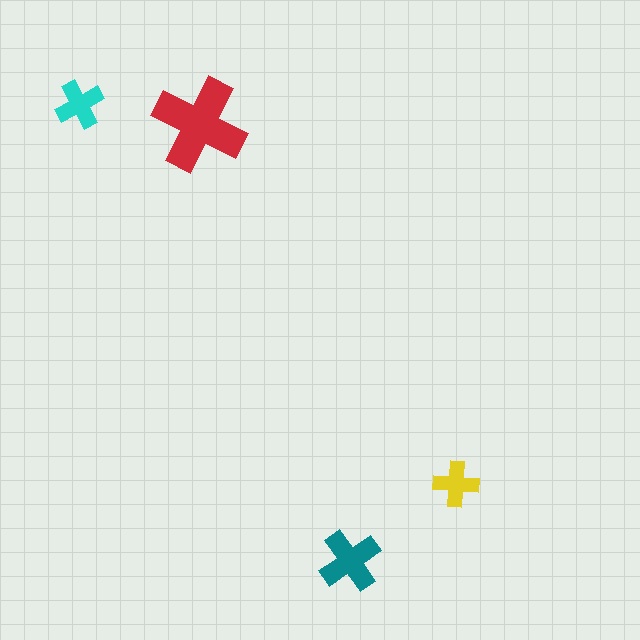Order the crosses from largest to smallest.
the red one, the teal one, the cyan one, the yellow one.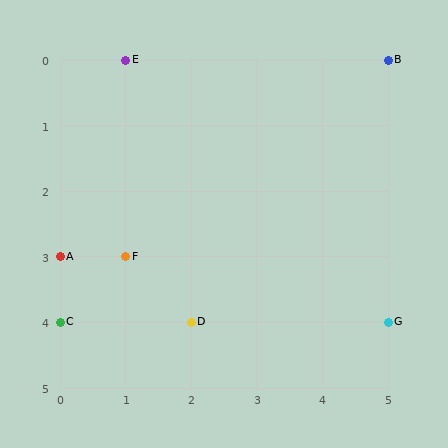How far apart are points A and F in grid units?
Points A and F are 1 column apart.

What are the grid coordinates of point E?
Point E is at grid coordinates (1, 0).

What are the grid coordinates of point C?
Point C is at grid coordinates (0, 4).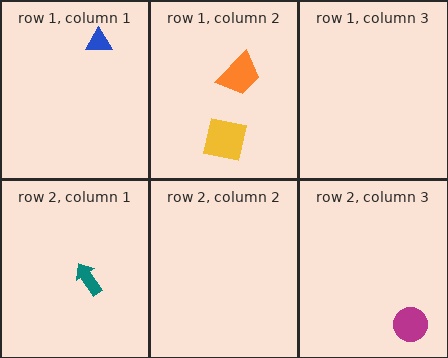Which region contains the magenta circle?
The row 2, column 3 region.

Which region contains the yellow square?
The row 1, column 2 region.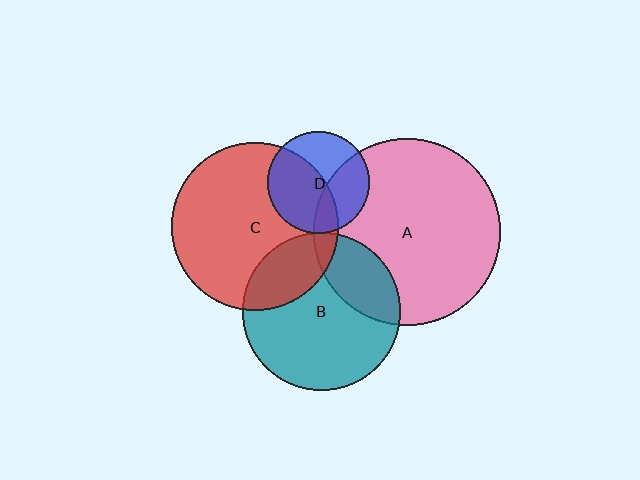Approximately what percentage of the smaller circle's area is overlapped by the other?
Approximately 35%.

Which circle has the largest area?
Circle A (pink).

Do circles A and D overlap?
Yes.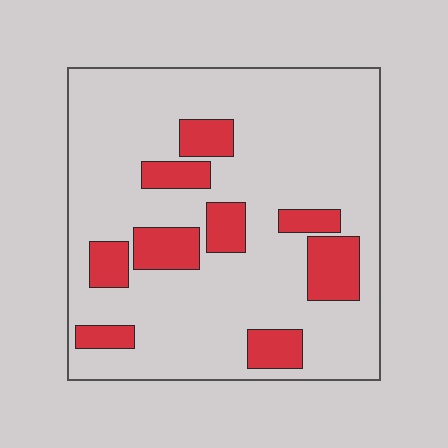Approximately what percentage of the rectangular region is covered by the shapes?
Approximately 20%.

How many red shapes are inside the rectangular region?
9.